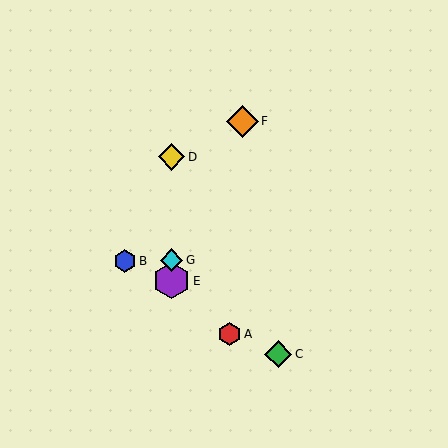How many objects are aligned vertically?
3 objects (D, E, G) are aligned vertically.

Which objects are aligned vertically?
Objects D, E, G are aligned vertically.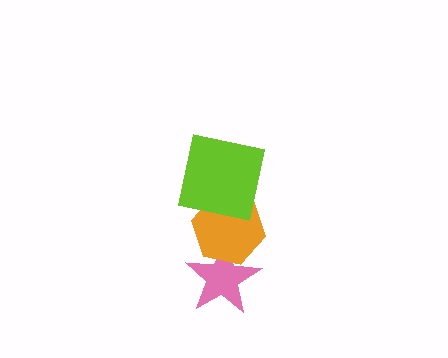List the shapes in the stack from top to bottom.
From top to bottom: the lime square, the orange hexagon, the pink star.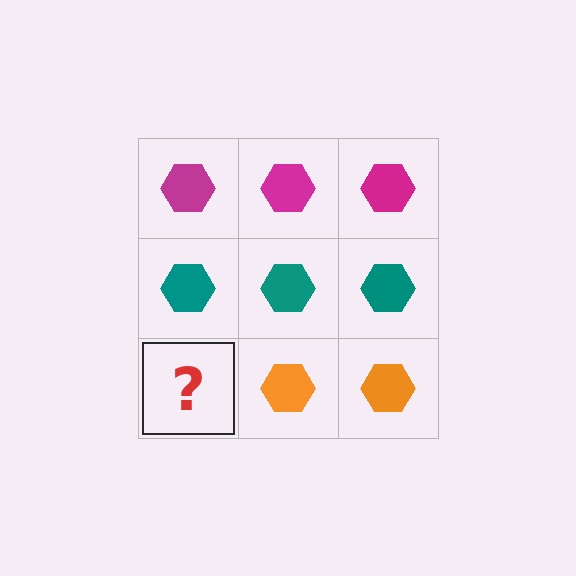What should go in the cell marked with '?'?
The missing cell should contain an orange hexagon.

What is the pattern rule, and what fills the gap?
The rule is that each row has a consistent color. The gap should be filled with an orange hexagon.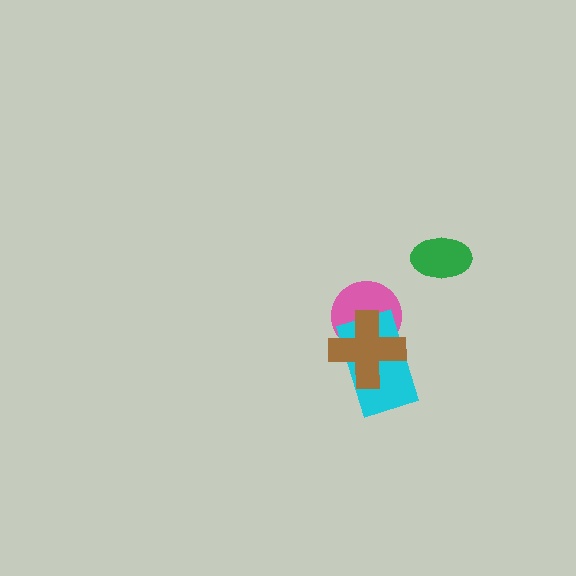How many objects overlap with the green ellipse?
0 objects overlap with the green ellipse.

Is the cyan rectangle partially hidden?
Yes, it is partially covered by another shape.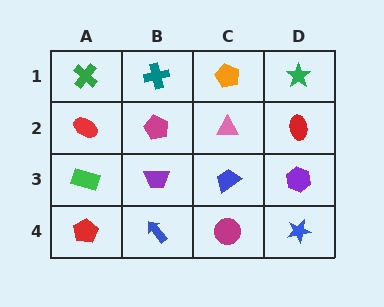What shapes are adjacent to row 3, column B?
A magenta pentagon (row 2, column B), a blue arrow (row 4, column B), a green rectangle (row 3, column A), a blue trapezoid (row 3, column C).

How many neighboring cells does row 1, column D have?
2.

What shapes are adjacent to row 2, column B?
A teal cross (row 1, column B), a purple trapezoid (row 3, column B), a red ellipse (row 2, column A), a pink triangle (row 2, column C).